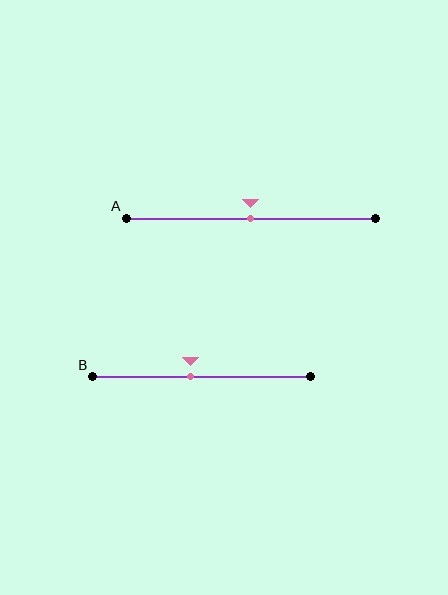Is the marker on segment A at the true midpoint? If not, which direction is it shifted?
Yes, the marker on segment A is at the true midpoint.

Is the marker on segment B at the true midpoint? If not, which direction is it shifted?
No, the marker on segment B is shifted to the left by about 5% of the segment length.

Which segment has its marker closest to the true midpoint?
Segment A has its marker closest to the true midpoint.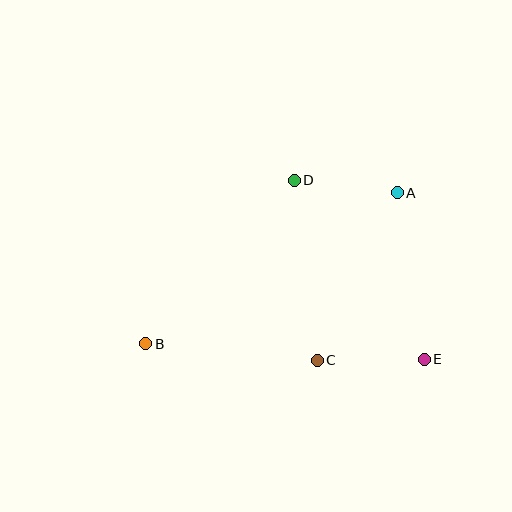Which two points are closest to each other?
Points A and D are closest to each other.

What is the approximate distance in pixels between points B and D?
The distance between B and D is approximately 221 pixels.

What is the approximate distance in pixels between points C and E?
The distance between C and E is approximately 107 pixels.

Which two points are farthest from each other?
Points A and B are farthest from each other.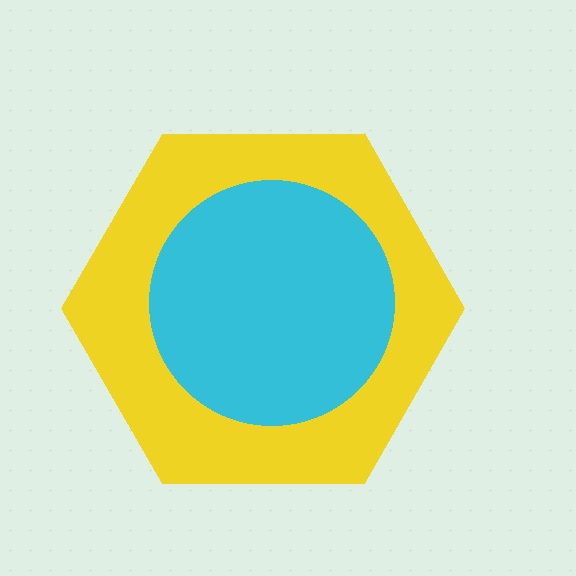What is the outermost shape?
The yellow hexagon.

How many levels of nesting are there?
2.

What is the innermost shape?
The cyan circle.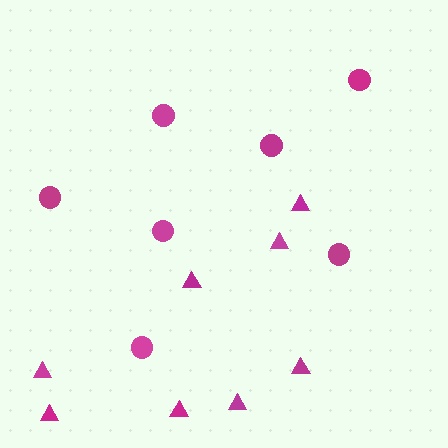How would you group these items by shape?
There are 2 groups: one group of circles (7) and one group of triangles (8).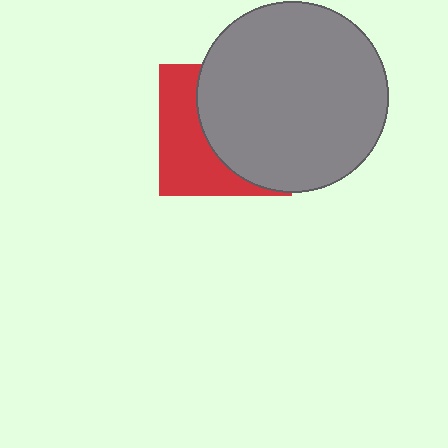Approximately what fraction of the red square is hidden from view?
Roughly 59% of the red square is hidden behind the gray circle.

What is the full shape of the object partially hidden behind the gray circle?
The partially hidden object is a red square.